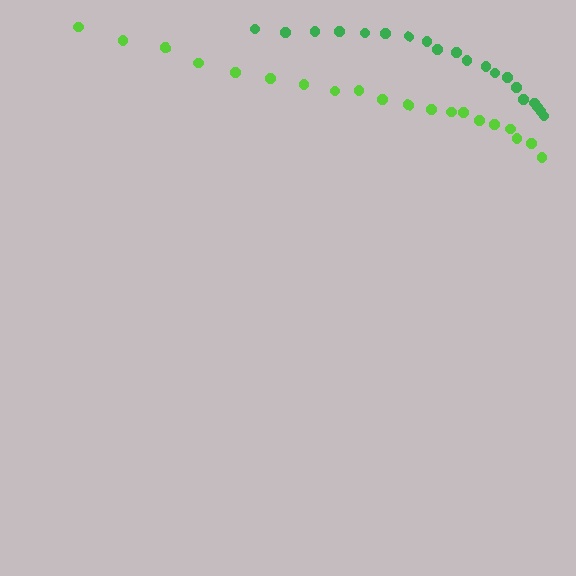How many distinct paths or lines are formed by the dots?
There are 2 distinct paths.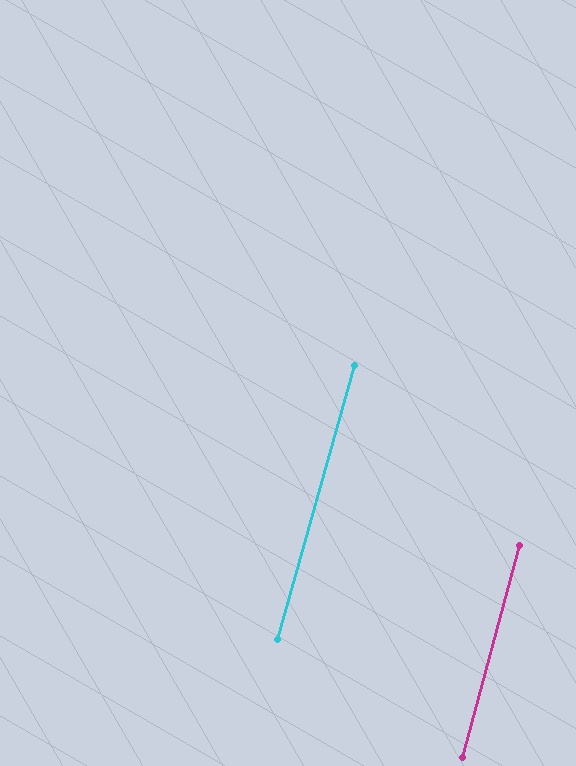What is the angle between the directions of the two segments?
Approximately 1 degree.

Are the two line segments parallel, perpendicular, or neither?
Parallel — their directions differ by only 0.8°.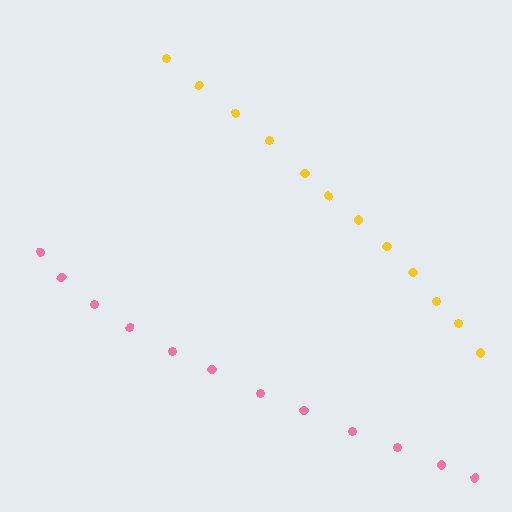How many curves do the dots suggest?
There are 2 distinct paths.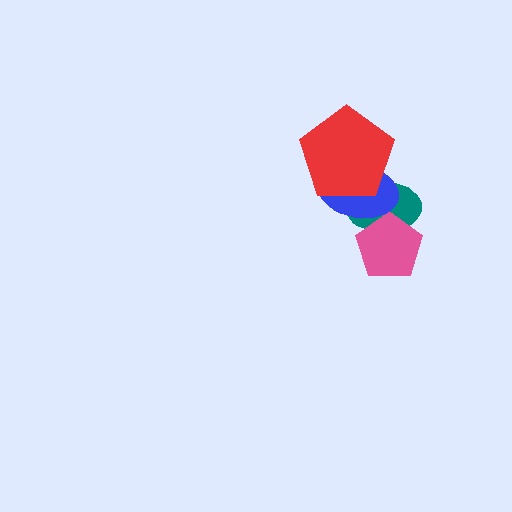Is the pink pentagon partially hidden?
Yes, it is partially covered by another shape.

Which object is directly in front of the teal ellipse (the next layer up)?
The pink pentagon is directly in front of the teal ellipse.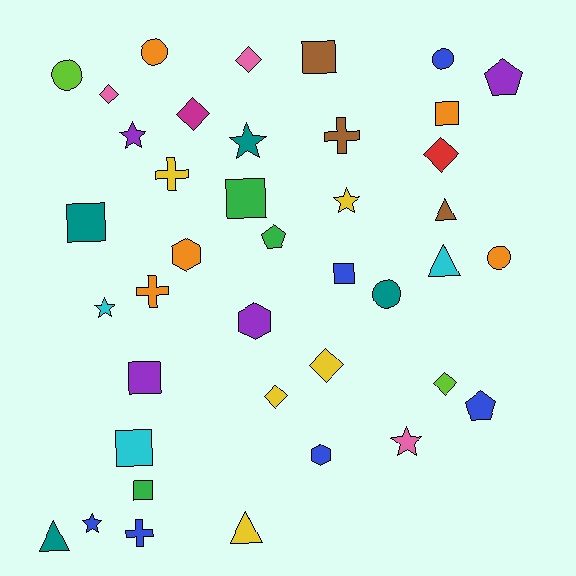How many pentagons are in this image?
There are 3 pentagons.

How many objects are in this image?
There are 40 objects.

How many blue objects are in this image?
There are 6 blue objects.